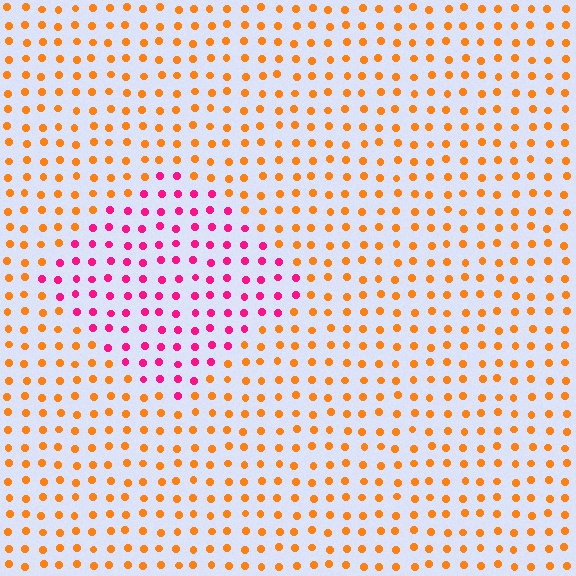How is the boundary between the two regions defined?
The boundary is defined purely by a slight shift in hue (about 58 degrees). Spacing, size, and orientation are identical on both sides.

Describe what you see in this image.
The image is filled with small orange elements in a uniform arrangement. A diamond-shaped region is visible where the elements are tinted to a slightly different hue, forming a subtle color boundary.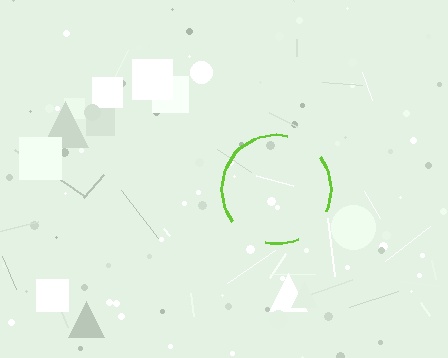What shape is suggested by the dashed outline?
The dashed outline suggests a circle.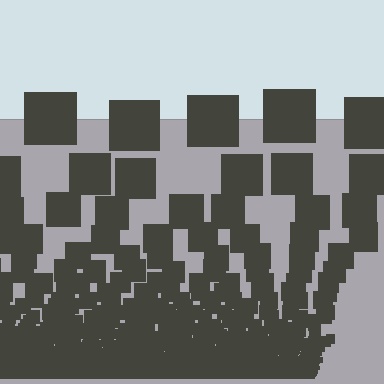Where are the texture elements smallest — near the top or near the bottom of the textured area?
Near the bottom.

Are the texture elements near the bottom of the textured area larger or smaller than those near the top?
Smaller. The gradient is inverted — elements near the bottom are smaller and denser.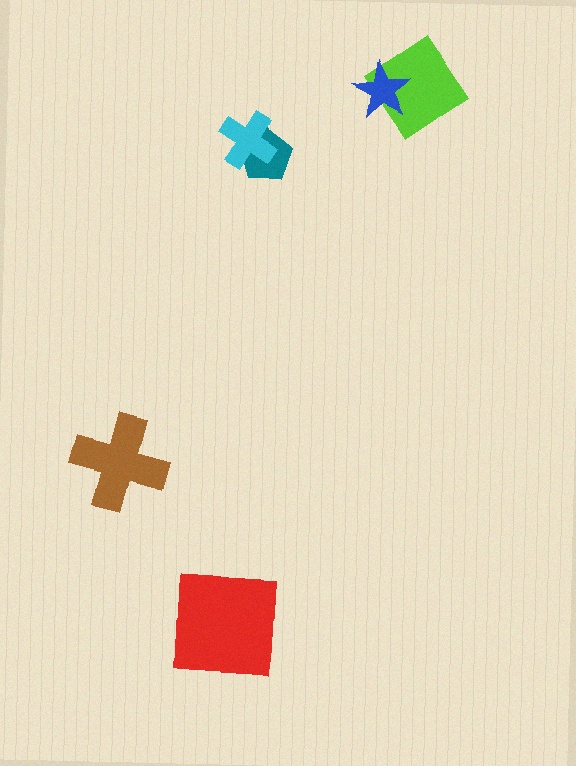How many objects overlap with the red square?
0 objects overlap with the red square.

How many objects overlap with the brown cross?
0 objects overlap with the brown cross.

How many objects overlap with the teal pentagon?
1 object overlaps with the teal pentagon.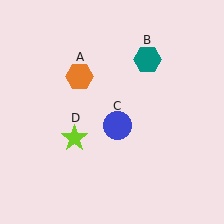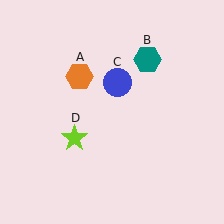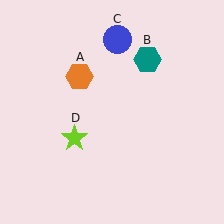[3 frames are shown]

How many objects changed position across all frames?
1 object changed position: blue circle (object C).